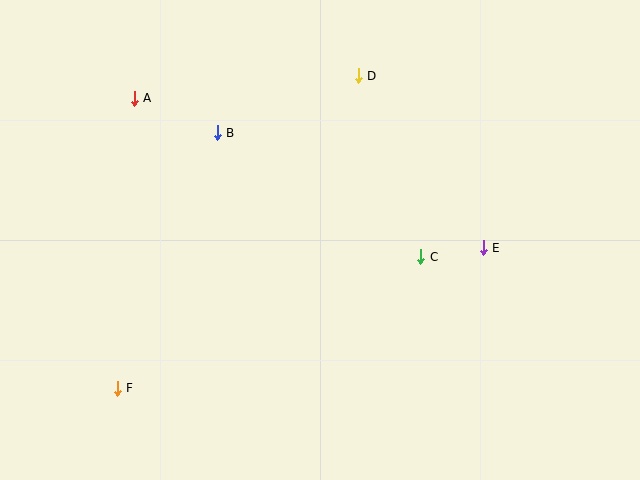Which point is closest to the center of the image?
Point C at (421, 257) is closest to the center.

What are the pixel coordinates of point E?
Point E is at (483, 248).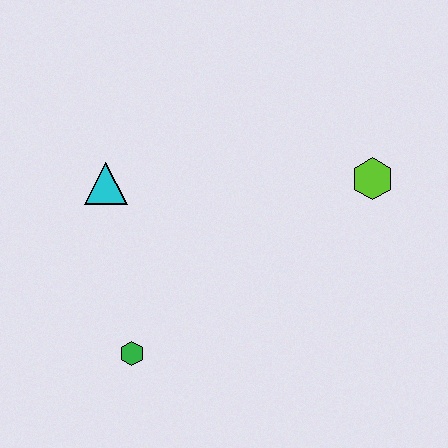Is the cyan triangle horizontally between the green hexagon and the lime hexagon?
No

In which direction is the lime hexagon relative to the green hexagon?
The lime hexagon is to the right of the green hexagon.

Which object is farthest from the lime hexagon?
The green hexagon is farthest from the lime hexagon.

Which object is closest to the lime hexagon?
The cyan triangle is closest to the lime hexagon.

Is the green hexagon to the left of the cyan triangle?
No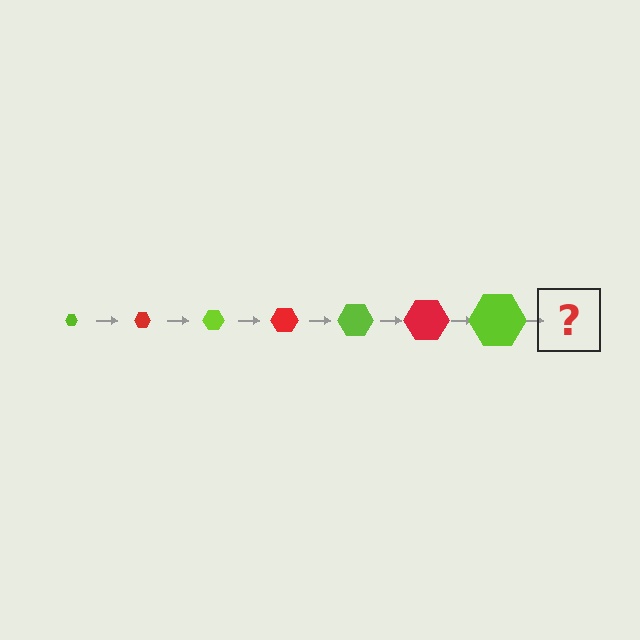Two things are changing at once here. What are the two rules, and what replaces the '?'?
The two rules are that the hexagon grows larger each step and the color cycles through lime and red. The '?' should be a red hexagon, larger than the previous one.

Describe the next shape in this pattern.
It should be a red hexagon, larger than the previous one.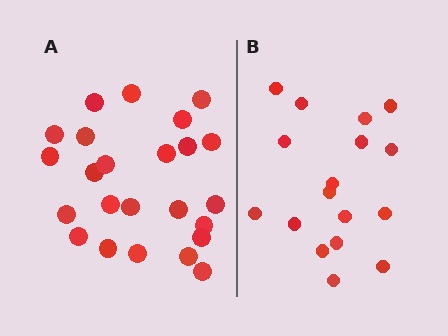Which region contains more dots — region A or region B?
Region A (the left region) has more dots.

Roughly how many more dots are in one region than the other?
Region A has roughly 8 or so more dots than region B.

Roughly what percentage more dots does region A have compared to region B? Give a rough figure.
About 40% more.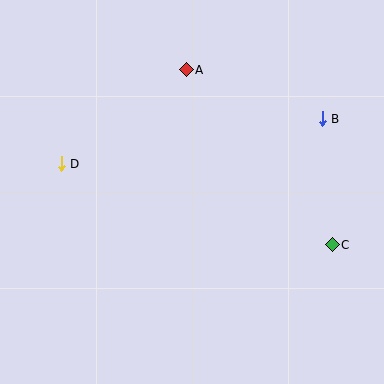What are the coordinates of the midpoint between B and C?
The midpoint between B and C is at (327, 182).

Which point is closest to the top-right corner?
Point B is closest to the top-right corner.